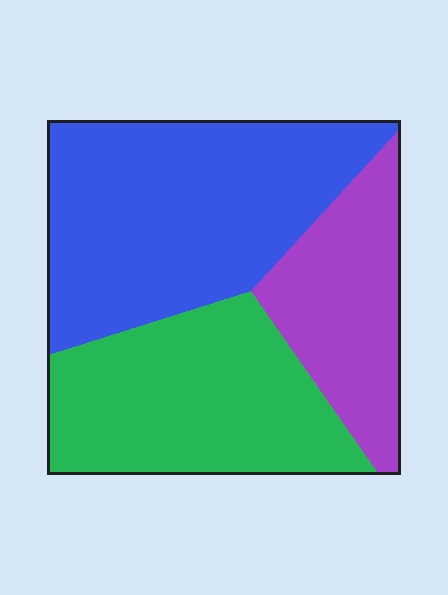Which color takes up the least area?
Purple, at roughly 20%.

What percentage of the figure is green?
Green takes up between a third and a half of the figure.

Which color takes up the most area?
Blue, at roughly 45%.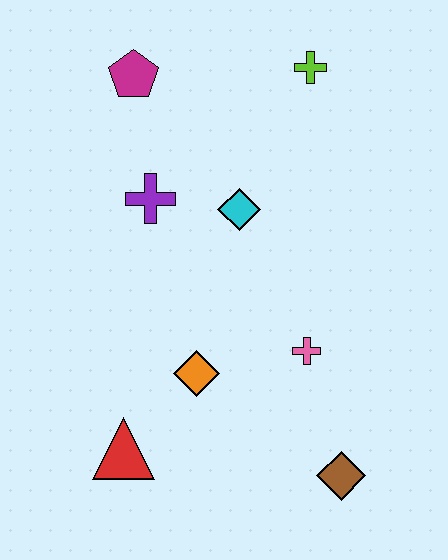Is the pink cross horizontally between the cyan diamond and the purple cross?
No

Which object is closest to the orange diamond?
The red triangle is closest to the orange diamond.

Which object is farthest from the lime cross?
The red triangle is farthest from the lime cross.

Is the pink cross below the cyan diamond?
Yes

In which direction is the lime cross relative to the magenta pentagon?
The lime cross is to the right of the magenta pentagon.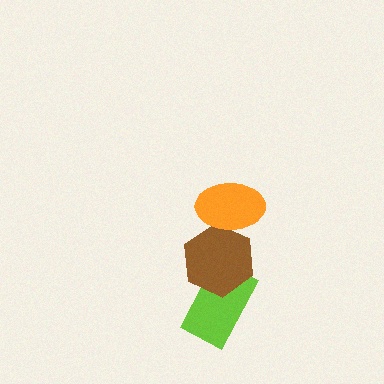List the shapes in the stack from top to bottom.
From top to bottom: the orange ellipse, the brown hexagon, the lime rectangle.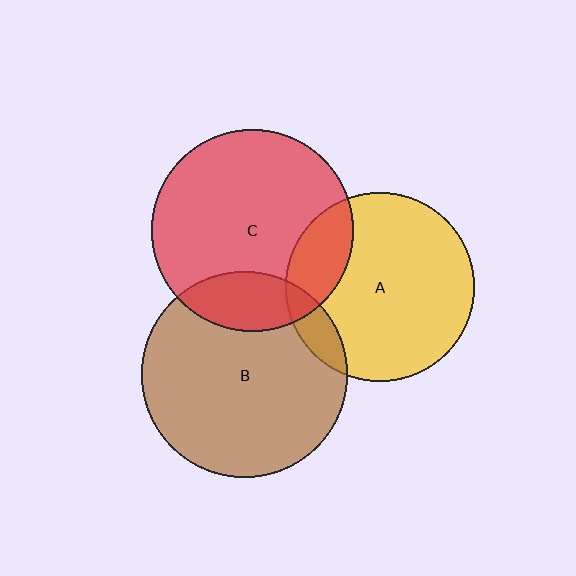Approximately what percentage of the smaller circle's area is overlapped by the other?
Approximately 20%.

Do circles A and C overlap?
Yes.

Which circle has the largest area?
Circle B (brown).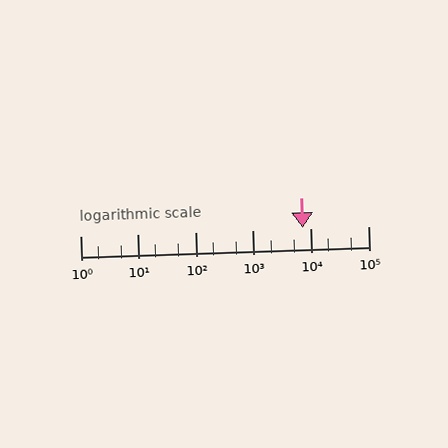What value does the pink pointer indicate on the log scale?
The pointer indicates approximately 7200.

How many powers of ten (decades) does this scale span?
The scale spans 5 decades, from 1 to 100000.